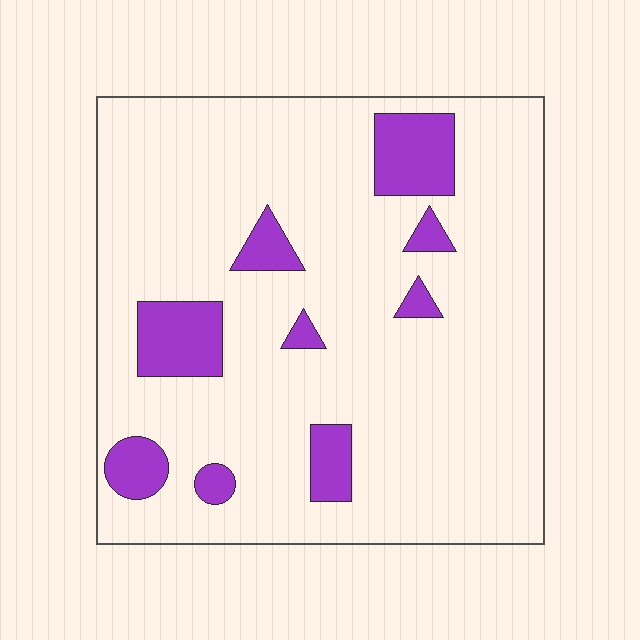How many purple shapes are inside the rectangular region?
9.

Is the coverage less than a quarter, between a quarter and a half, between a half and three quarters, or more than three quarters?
Less than a quarter.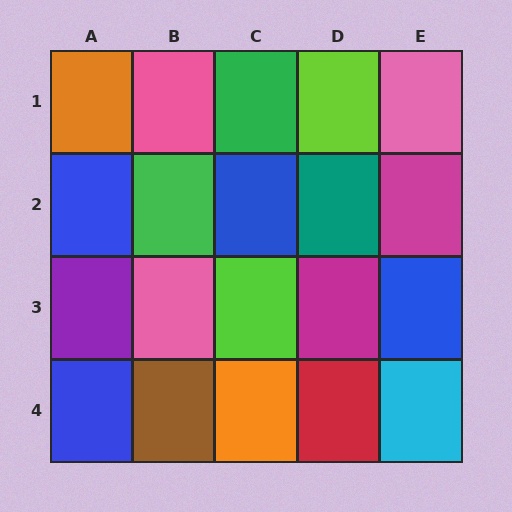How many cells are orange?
2 cells are orange.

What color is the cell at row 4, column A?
Blue.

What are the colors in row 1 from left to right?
Orange, pink, green, lime, pink.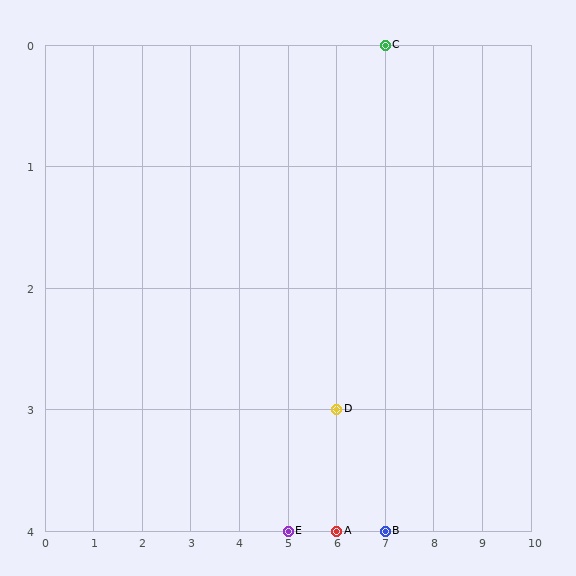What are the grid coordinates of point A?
Point A is at grid coordinates (6, 4).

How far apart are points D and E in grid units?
Points D and E are 1 column and 1 row apart (about 1.4 grid units diagonally).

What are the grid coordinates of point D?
Point D is at grid coordinates (6, 3).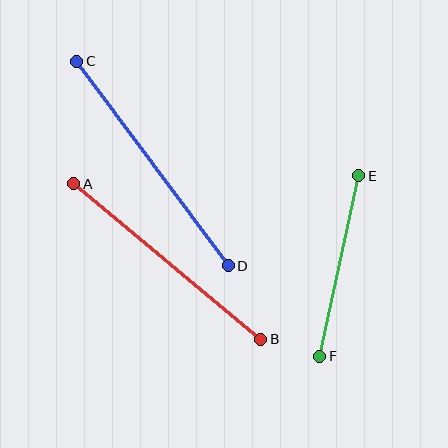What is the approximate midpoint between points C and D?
The midpoint is at approximately (152, 163) pixels.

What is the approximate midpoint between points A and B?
The midpoint is at approximately (167, 262) pixels.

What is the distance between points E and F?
The distance is approximately 184 pixels.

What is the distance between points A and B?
The distance is approximately 243 pixels.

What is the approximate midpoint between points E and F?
The midpoint is at approximately (339, 266) pixels.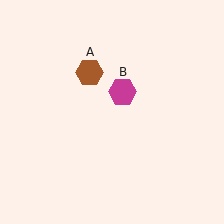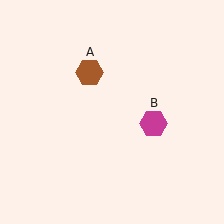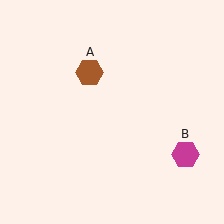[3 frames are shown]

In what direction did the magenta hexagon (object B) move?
The magenta hexagon (object B) moved down and to the right.